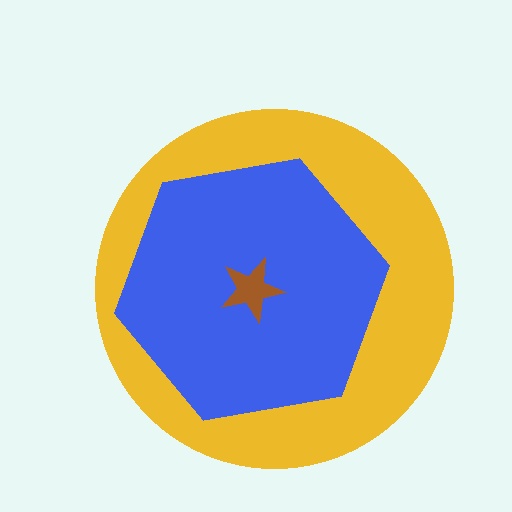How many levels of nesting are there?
3.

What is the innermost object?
The brown star.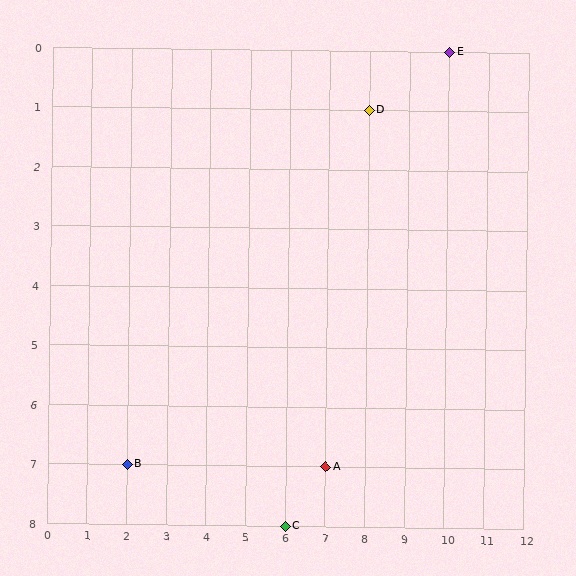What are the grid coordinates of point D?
Point D is at grid coordinates (8, 1).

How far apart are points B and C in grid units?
Points B and C are 4 columns and 1 row apart (about 4.1 grid units diagonally).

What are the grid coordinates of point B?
Point B is at grid coordinates (2, 7).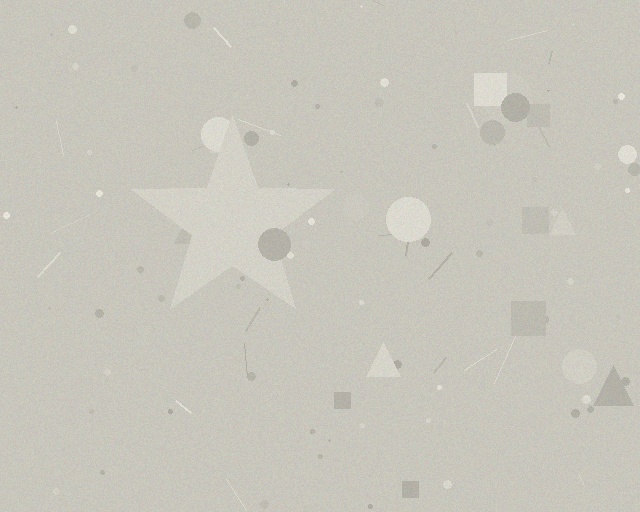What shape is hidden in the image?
A star is hidden in the image.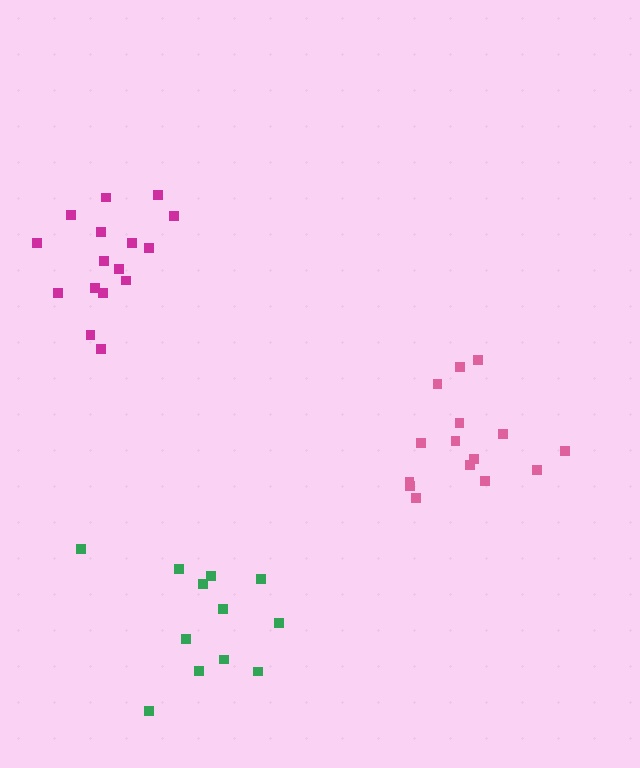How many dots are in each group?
Group 1: 15 dots, Group 2: 12 dots, Group 3: 16 dots (43 total).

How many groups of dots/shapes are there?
There are 3 groups.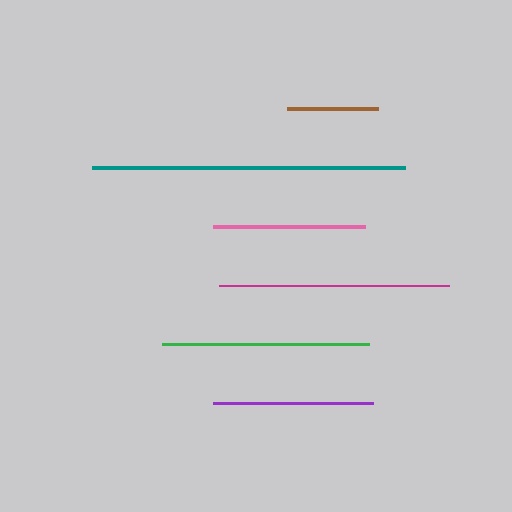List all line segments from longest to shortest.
From longest to shortest: teal, magenta, green, purple, pink, brown.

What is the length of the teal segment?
The teal segment is approximately 313 pixels long.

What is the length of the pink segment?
The pink segment is approximately 152 pixels long.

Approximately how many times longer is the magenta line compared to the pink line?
The magenta line is approximately 1.5 times the length of the pink line.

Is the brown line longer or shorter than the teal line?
The teal line is longer than the brown line.